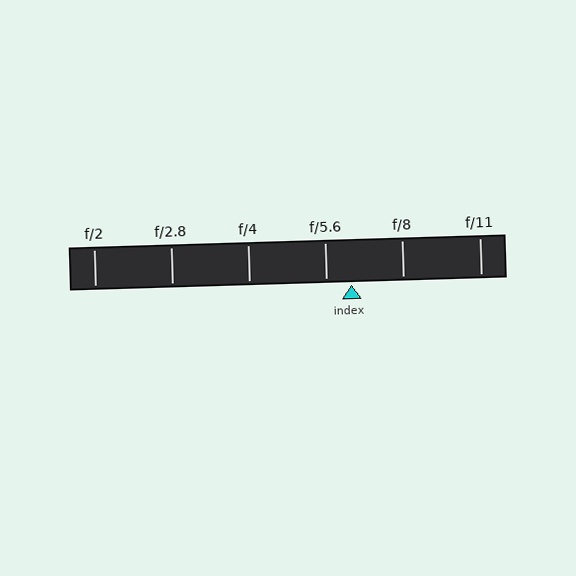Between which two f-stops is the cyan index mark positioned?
The index mark is between f/5.6 and f/8.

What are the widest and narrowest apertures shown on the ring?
The widest aperture shown is f/2 and the narrowest is f/11.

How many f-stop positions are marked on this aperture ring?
There are 6 f-stop positions marked.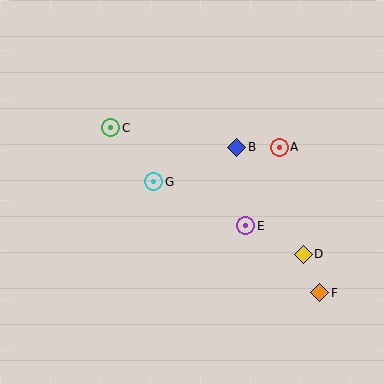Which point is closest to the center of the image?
Point G at (154, 182) is closest to the center.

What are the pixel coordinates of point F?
Point F is at (320, 293).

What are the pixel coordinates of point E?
Point E is at (246, 226).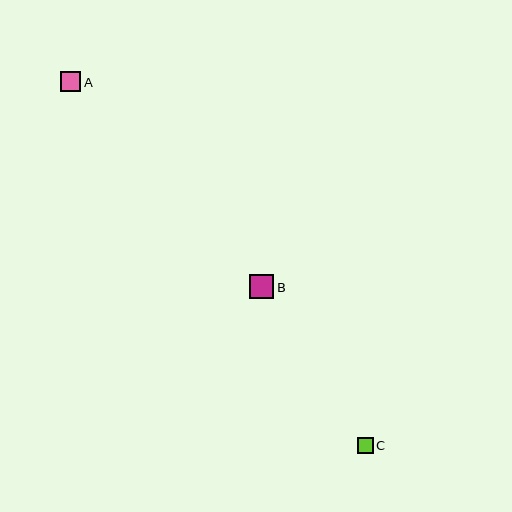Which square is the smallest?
Square C is the smallest with a size of approximately 16 pixels.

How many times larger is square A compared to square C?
Square A is approximately 1.2 times the size of square C.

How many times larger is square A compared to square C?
Square A is approximately 1.2 times the size of square C.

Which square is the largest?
Square B is the largest with a size of approximately 24 pixels.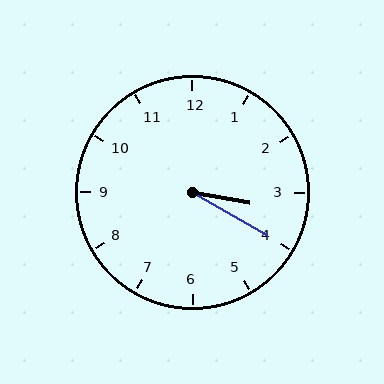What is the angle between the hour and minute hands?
Approximately 20 degrees.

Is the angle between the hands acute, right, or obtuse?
It is acute.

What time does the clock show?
3:20.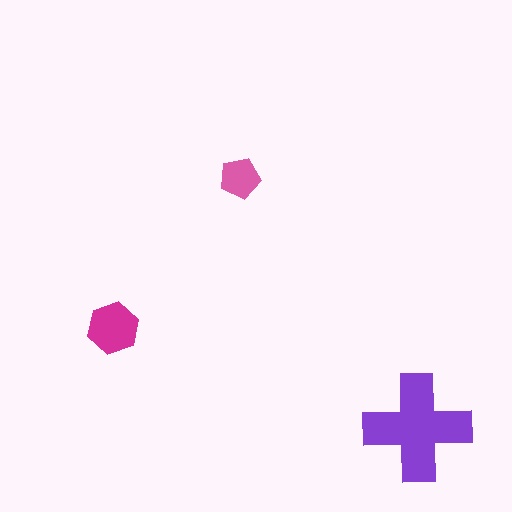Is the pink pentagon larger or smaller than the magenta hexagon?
Smaller.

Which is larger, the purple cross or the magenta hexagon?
The purple cross.